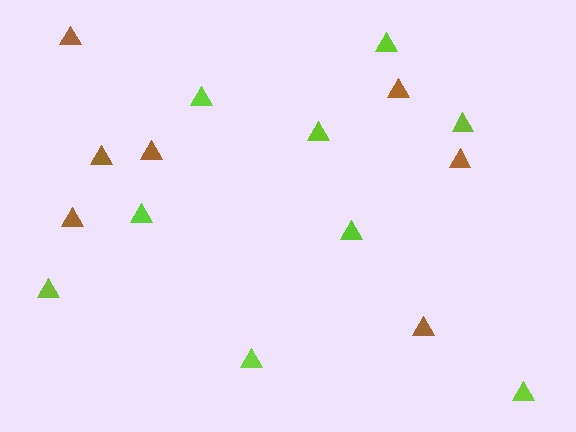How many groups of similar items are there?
There are 2 groups: one group of brown triangles (7) and one group of lime triangles (9).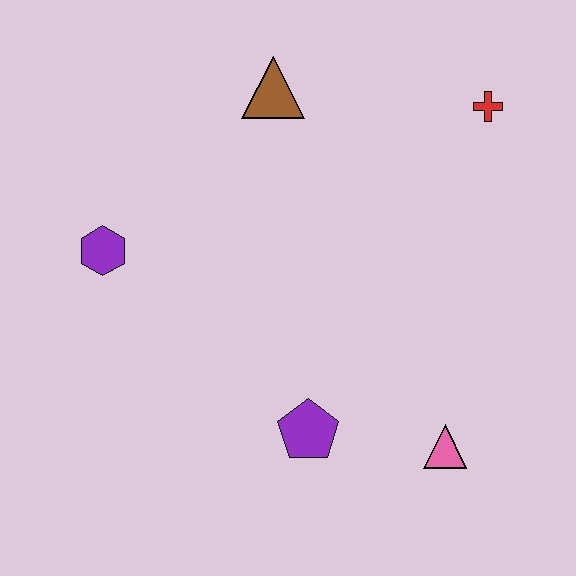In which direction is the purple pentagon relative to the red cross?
The purple pentagon is below the red cross.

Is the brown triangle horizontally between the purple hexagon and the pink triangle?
Yes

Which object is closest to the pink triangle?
The purple pentagon is closest to the pink triangle.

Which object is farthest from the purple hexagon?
The red cross is farthest from the purple hexagon.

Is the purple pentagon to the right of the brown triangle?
Yes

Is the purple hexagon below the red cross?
Yes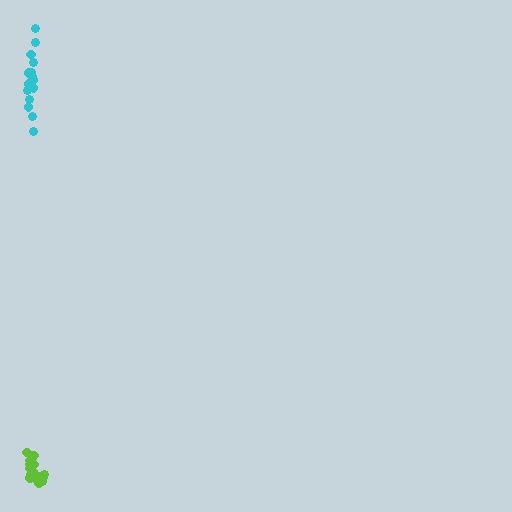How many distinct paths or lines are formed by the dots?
There are 2 distinct paths.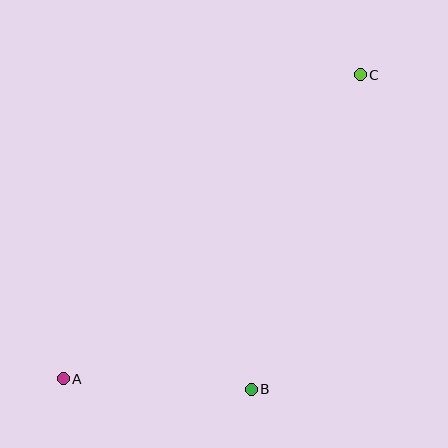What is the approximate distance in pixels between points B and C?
The distance between B and C is approximately 333 pixels.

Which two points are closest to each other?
Points A and B are closest to each other.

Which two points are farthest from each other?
Points A and C are farthest from each other.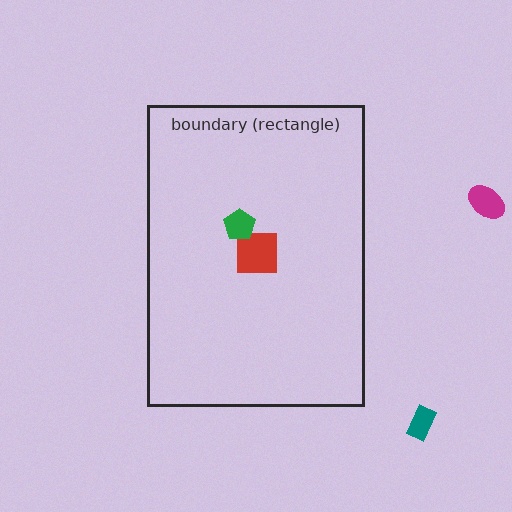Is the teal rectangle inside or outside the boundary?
Outside.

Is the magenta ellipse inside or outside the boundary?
Outside.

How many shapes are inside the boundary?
2 inside, 2 outside.